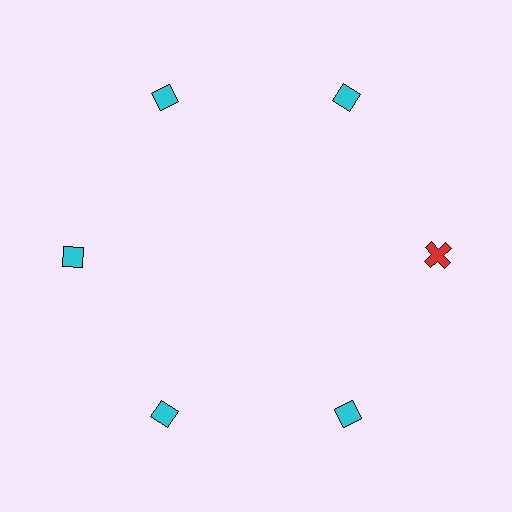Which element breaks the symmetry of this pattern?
The red cross at roughly the 3 o'clock position breaks the symmetry. All other shapes are cyan diamonds.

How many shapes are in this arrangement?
There are 6 shapes arranged in a ring pattern.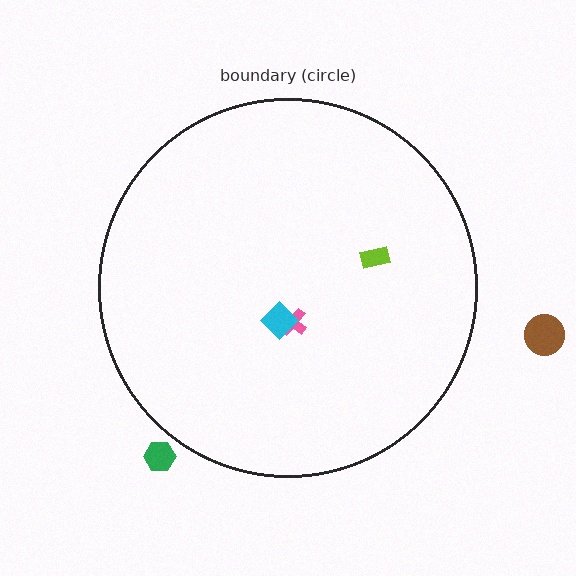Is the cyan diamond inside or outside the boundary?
Inside.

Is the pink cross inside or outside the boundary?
Inside.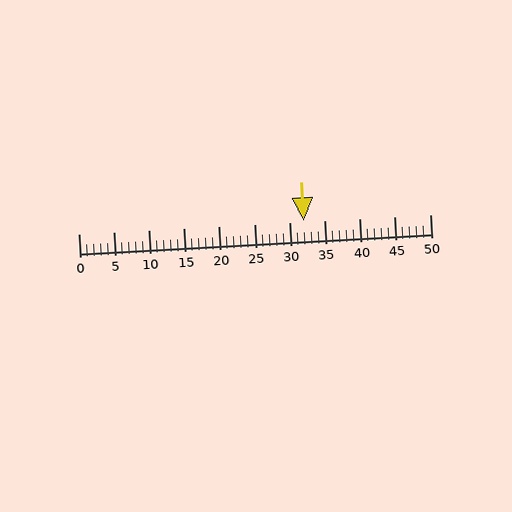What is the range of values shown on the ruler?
The ruler shows values from 0 to 50.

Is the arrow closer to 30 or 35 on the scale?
The arrow is closer to 30.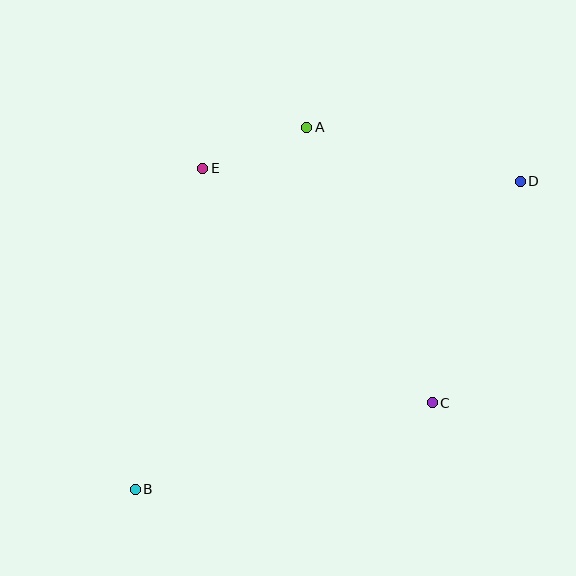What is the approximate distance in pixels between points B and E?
The distance between B and E is approximately 328 pixels.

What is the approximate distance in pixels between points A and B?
The distance between A and B is approximately 400 pixels.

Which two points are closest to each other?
Points A and E are closest to each other.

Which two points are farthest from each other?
Points B and D are farthest from each other.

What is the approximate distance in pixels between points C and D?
The distance between C and D is approximately 238 pixels.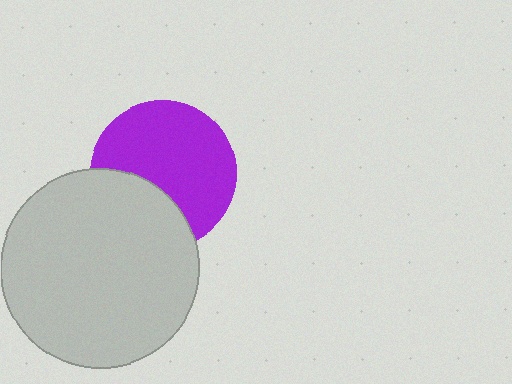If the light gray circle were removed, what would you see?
You would see the complete purple circle.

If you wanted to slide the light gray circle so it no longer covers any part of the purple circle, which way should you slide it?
Slide it down — that is the most direct way to separate the two shapes.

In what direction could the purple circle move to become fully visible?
The purple circle could move up. That would shift it out from behind the light gray circle entirely.